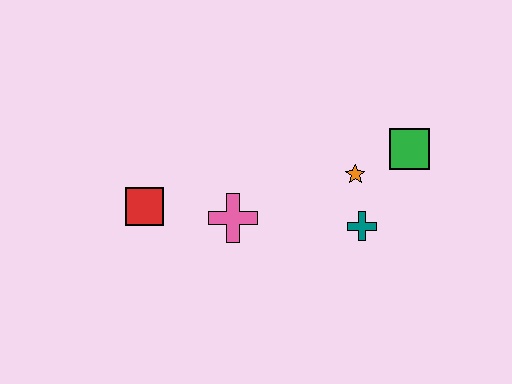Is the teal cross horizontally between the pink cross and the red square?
No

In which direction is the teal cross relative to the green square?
The teal cross is below the green square.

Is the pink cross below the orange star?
Yes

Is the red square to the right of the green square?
No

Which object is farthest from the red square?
The green square is farthest from the red square.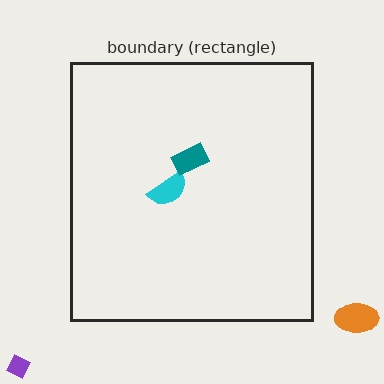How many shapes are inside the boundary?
2 inside, 2 outside.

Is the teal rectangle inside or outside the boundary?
Inside.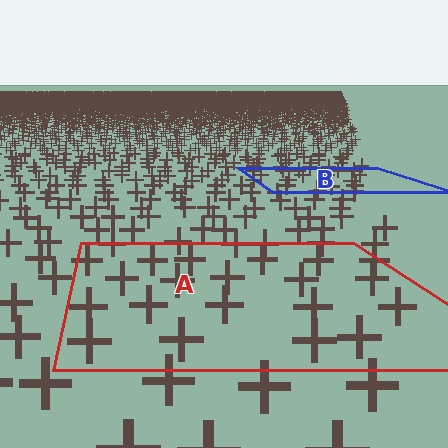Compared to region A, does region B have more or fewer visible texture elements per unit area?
Region B has more texture elements per unit area — they are packed more densely because it is farther away.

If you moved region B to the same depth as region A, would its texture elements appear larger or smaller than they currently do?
They would appear larger. At a closer depth, the same texture elements are projected at a bigger on-screen size.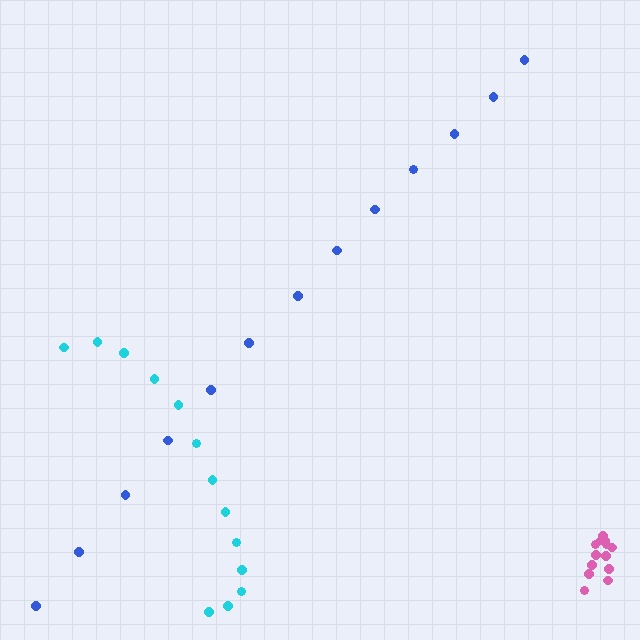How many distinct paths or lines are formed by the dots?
There are 3 distinct paths.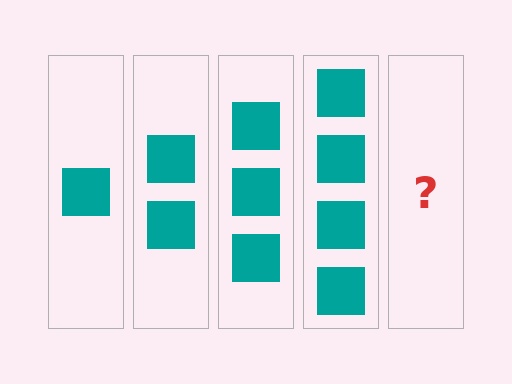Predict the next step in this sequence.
The next step is 5 squares.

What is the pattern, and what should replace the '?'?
The pattern is that each step adds one more square. The '?' should be 5 squares.